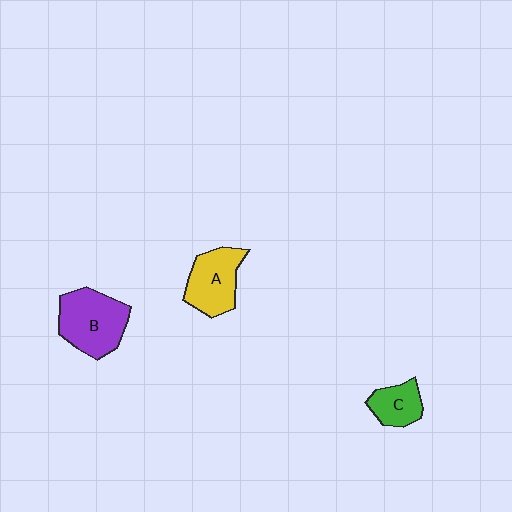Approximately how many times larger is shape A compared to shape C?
Approximately 1.6 times.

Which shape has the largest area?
Shape B (purple).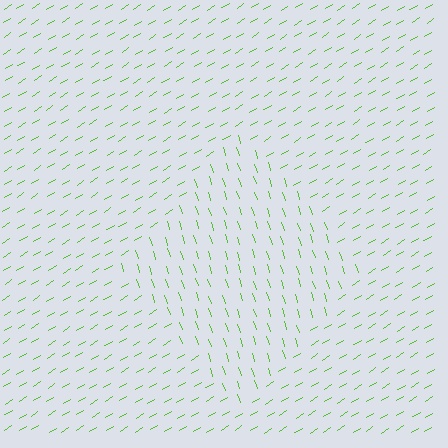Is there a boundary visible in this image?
Yes, there is a texture boundary formed by a change in line orientation.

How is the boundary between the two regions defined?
The boundary is defined purely by a change in line orientation (approximately 76 degrees difference). All lines are the same color and thickness.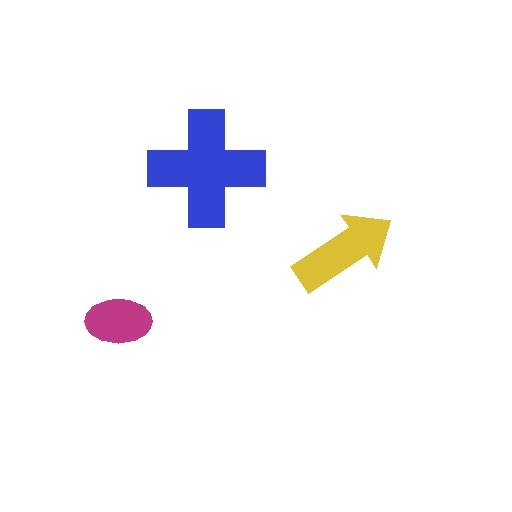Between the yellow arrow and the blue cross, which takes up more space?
The blue cross.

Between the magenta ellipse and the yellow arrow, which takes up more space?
The yellow arrow.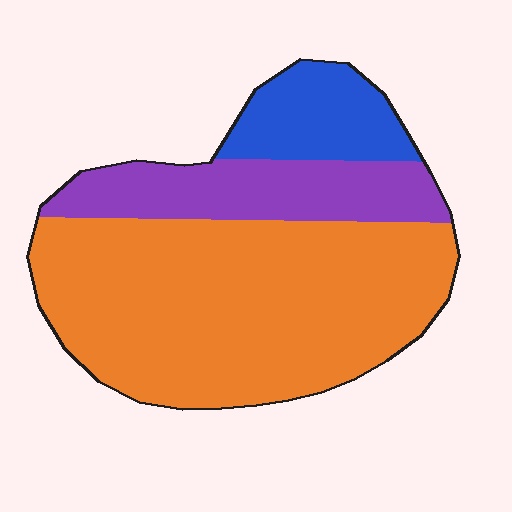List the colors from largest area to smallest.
From largest to smallest: orange, purple, blue.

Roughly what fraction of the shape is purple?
Purple covers 21% of the shape.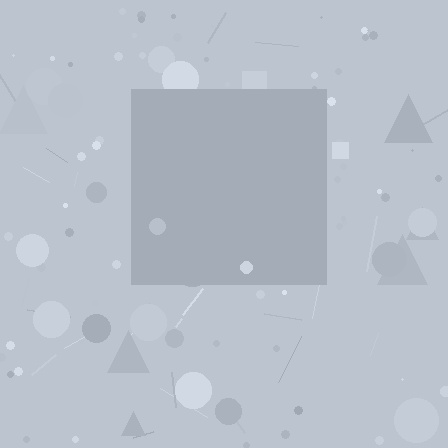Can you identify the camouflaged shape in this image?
The camouflaged shape is a square.